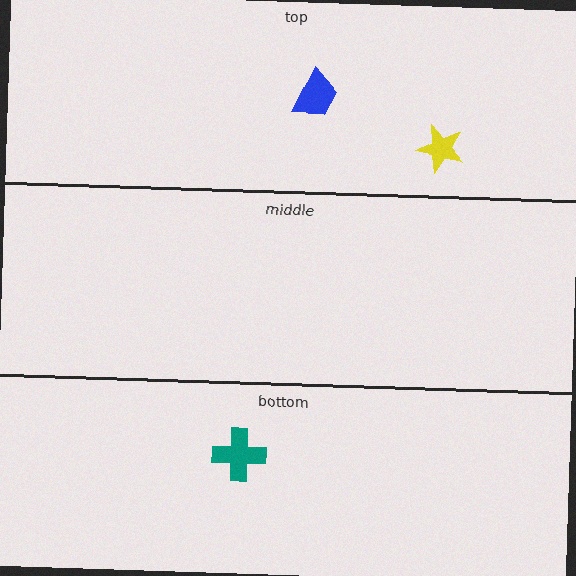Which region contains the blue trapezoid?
The top region.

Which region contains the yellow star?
The top region.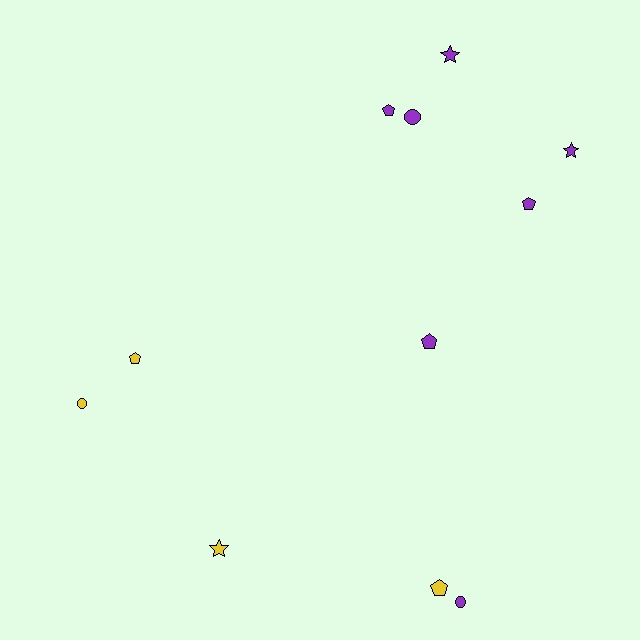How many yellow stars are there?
There is 1 yellow star.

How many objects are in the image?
There are 11 objects.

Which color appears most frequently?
Purple, with 7 objects.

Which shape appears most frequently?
Pentagon, with 5 objects.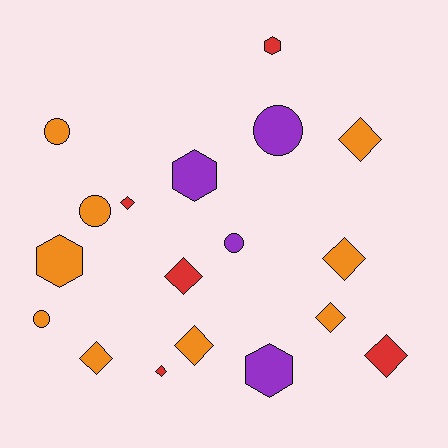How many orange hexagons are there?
There is 1 orange hexagon.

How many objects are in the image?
There are 18 objects.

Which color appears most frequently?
Orange, with 9 objects.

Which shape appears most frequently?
Diamond, with 9 objects.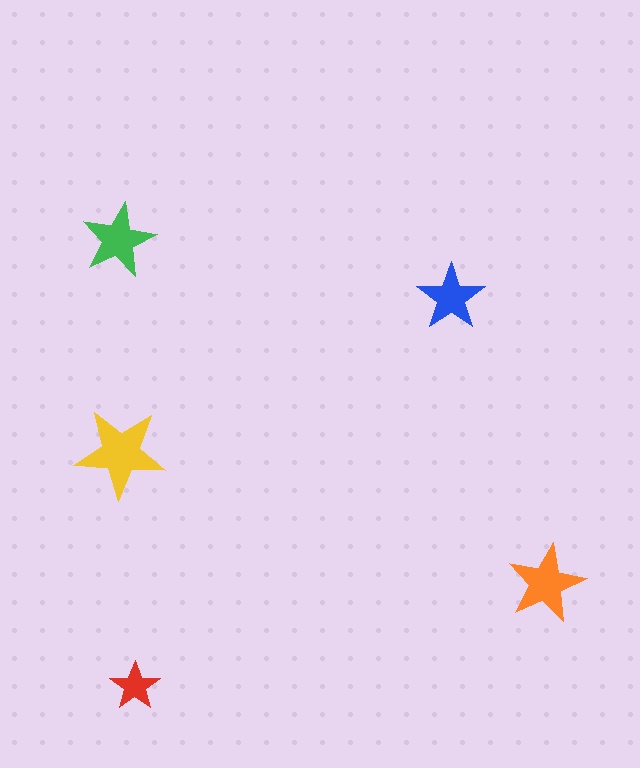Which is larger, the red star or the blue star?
The blue one.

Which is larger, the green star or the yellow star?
The yellow one.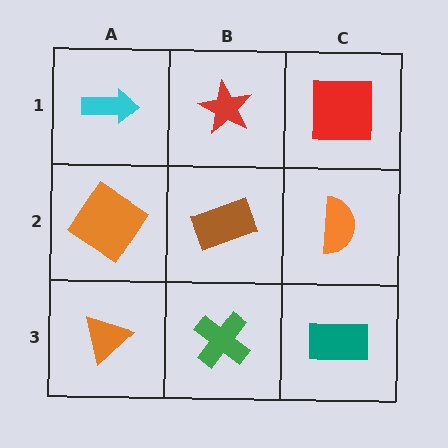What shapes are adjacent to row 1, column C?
An orange semicircle (row 2, column C), a red star (row 1, column B).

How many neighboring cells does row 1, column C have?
2.